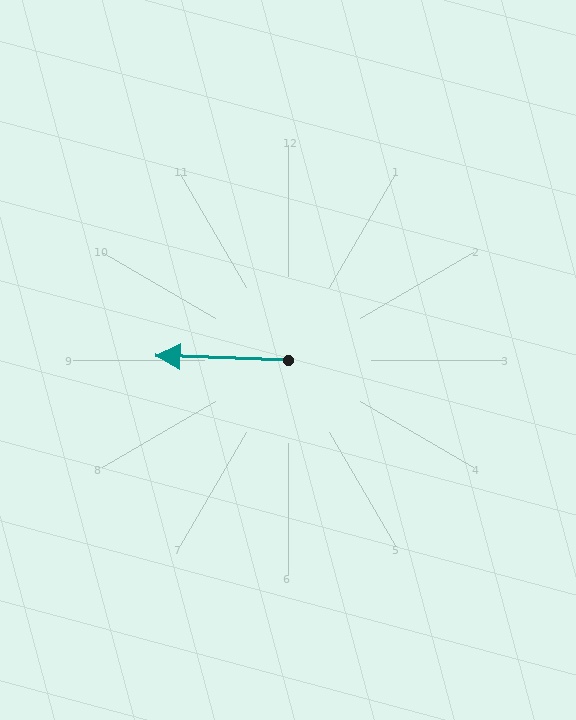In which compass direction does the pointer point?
West.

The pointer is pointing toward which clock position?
Roughly 9 o'clock.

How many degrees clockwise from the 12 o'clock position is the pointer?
Approximately 272 degrees.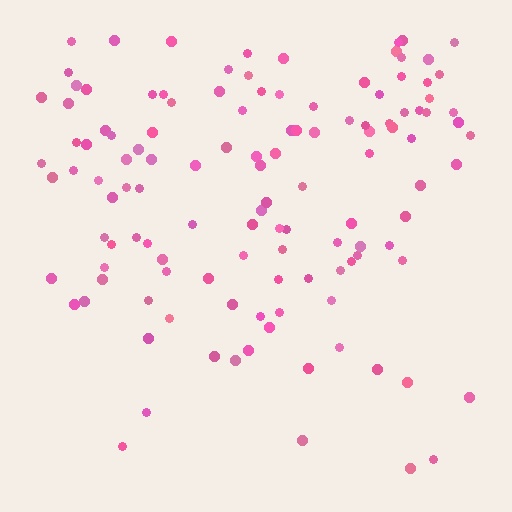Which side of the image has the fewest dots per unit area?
The bottom.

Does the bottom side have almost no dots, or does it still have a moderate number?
Still a moderate number, just noticeably fewer than the top.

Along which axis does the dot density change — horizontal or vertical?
Vertical.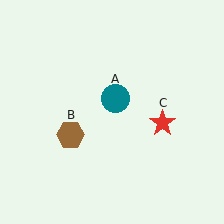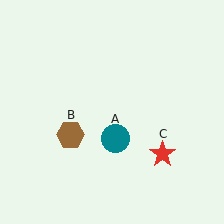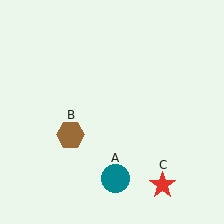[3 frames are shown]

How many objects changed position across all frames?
2 objects changed position: teal circle (object A), red star (object C).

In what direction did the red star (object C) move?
The red star (object C) moved down.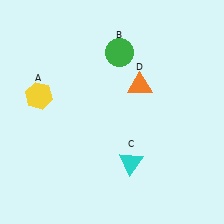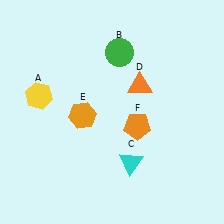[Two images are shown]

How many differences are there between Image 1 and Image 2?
There are 2 differences between the two images.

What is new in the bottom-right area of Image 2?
An orange pentagon (F) was added in the bottom-right area of Image 2.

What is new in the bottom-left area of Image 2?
An orange hexagon (E) was added in the bottom-left area of Image 2.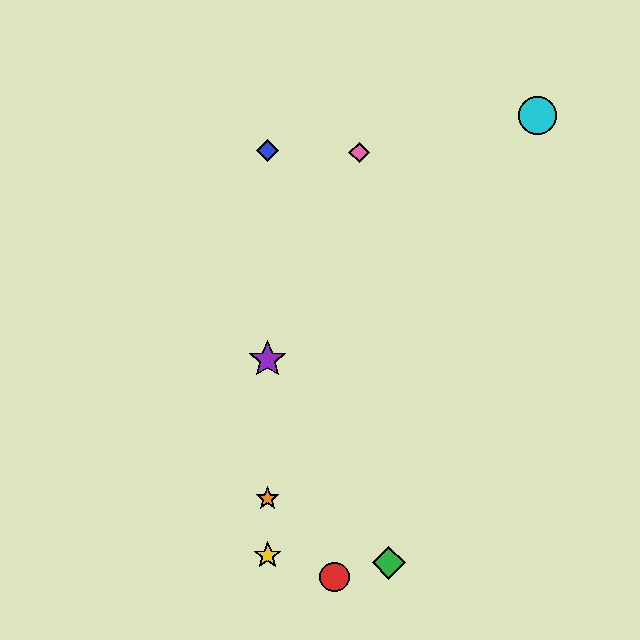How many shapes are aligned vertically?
4 shapes (the blue diamond, the yellow star, the purple star, the orange star) are aligned vertically.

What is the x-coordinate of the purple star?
The purple star is at x≈268.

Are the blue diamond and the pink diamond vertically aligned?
No, the blue diamond is at x≈268 and the pink diamond is at x≈359.